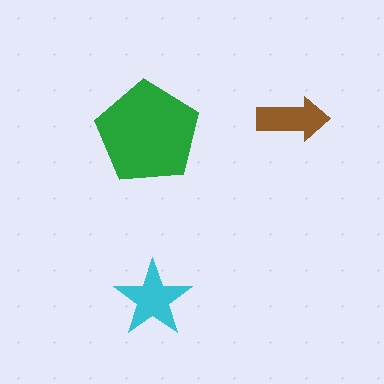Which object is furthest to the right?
The brown arrow is rightmost.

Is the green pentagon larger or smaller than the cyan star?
Larger.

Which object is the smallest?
The brown arrow.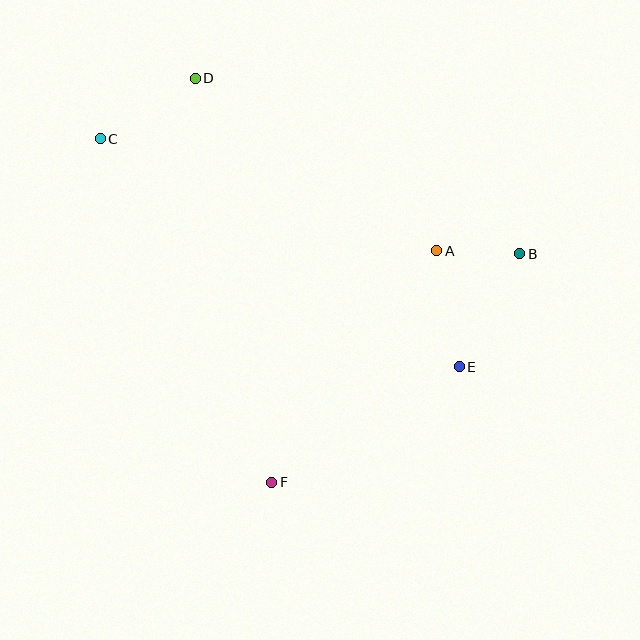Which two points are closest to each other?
Points A and B are closest to each other.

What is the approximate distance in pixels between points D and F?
The distance between D and F is approximately 411 pixels.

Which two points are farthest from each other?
Points B and C are farthest from each other.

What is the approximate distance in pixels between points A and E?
The distance between A and E is approximately 119 pixels.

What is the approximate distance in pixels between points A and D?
The distance between A and D is approximately 296 pixels.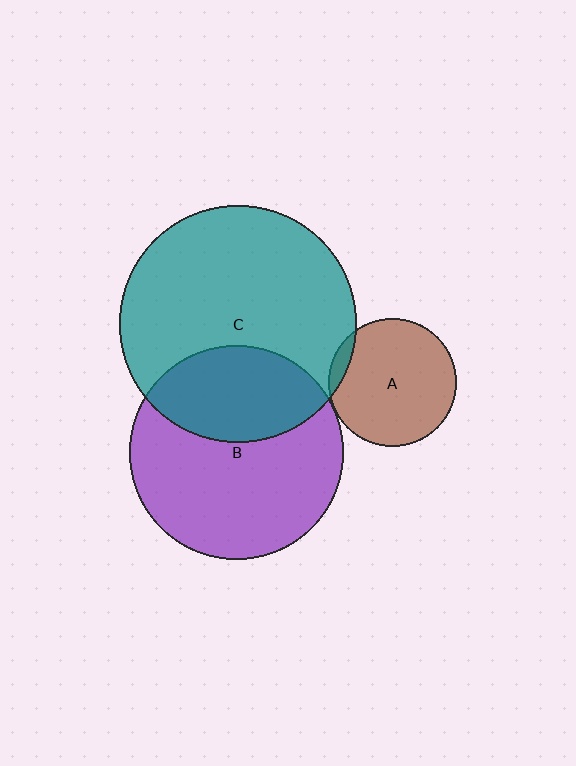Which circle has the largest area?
Circle C (teal).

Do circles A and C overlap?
Yes.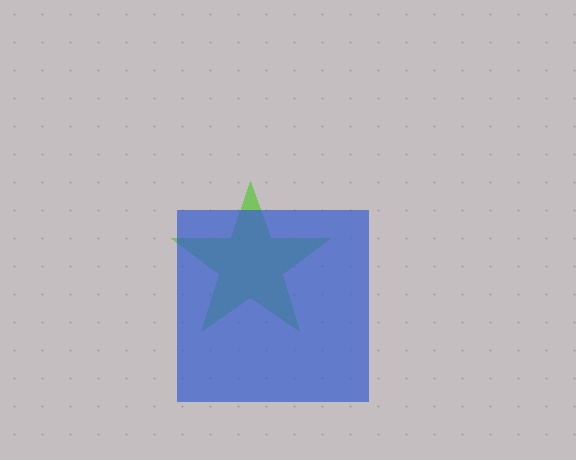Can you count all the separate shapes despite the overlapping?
Yes, there are 2 separate shapes.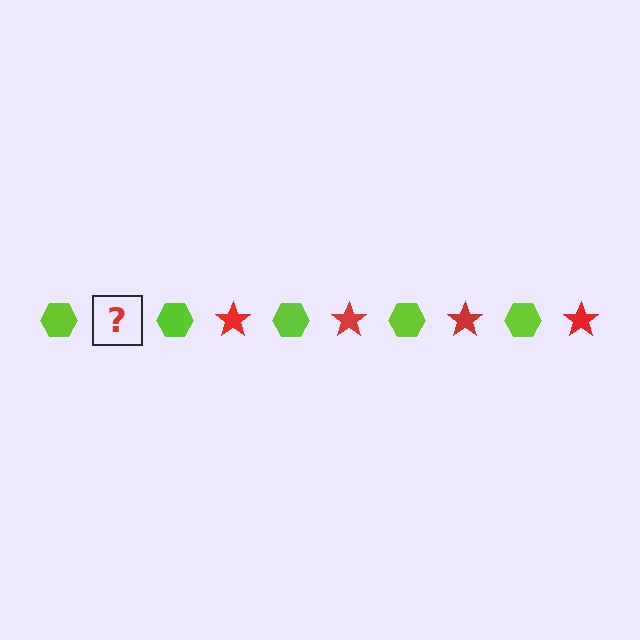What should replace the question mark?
The question mark should be replaced with a red star.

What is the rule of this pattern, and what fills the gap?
The rule is that the pattern alternates between lime hexagon and red star. The gap should be filled with a red star.